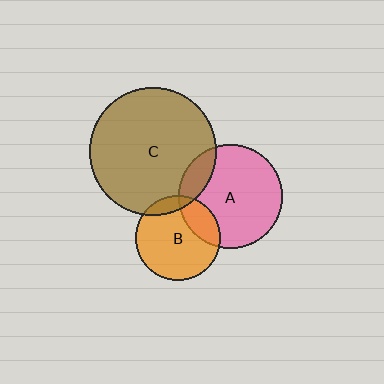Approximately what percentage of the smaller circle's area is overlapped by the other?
Approximately 25%.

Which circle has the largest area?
Circle C (brown).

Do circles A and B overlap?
Yes.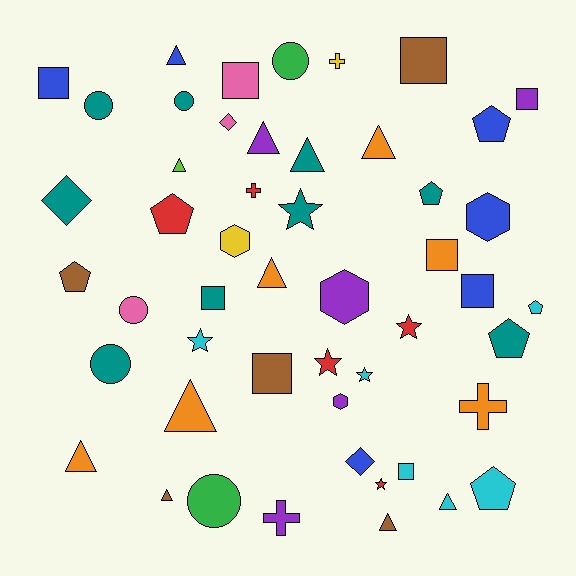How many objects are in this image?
There are 50 objects.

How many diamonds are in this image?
There are 3 diamonds.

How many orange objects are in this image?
There are 6 orange objects.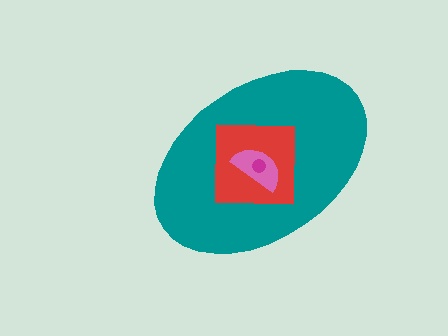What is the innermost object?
The magenta circle.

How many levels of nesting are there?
4.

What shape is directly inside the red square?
The pink semicircle.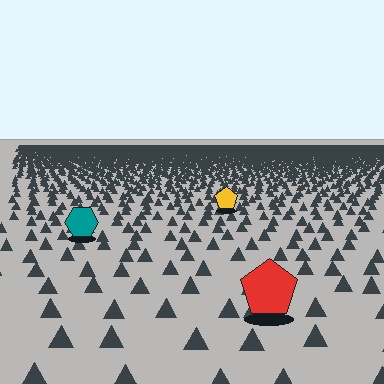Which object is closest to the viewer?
The red pentagon is closest. The texture marks near it are larger and more spread out.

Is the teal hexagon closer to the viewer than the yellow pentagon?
Yes. The teal hexagon is closer — you can tell from the texture gradient: the ground texture is coarser near it.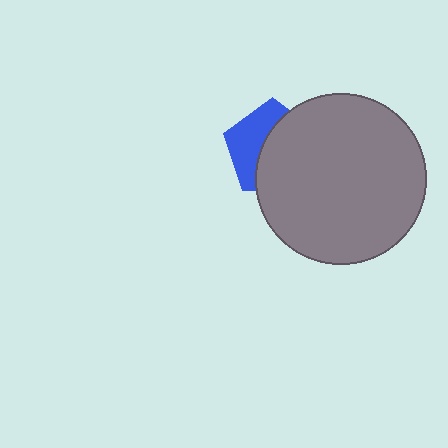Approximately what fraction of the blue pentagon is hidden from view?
Roughly 59% of the blue pentagon is hidden behind the gray circle.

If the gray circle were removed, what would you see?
You would see the complete blue pentagon.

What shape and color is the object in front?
The object in front is a gray circle.